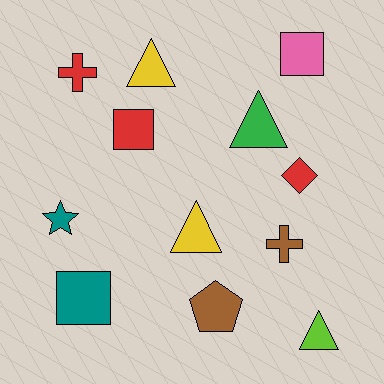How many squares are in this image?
There are 3 squares.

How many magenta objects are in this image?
There are no magenta objects.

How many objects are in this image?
There are 12 objects.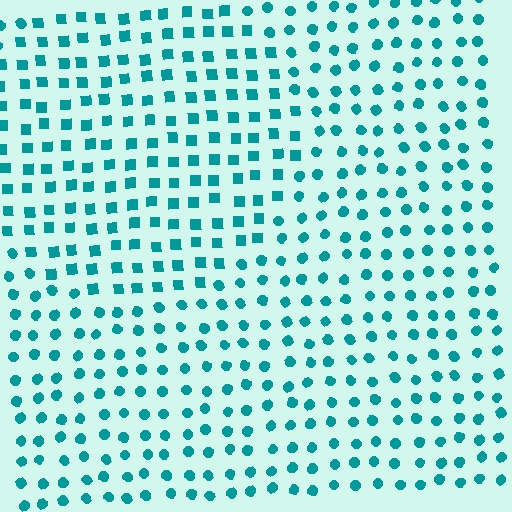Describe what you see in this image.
The image is filled with small teal elements arranged in a uniform grid. A circle-shaped region contains squares, while the surrounding area contains circles. The boundary is defined purely by the change in element shape.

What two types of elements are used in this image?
The image uses squares inside the circle region and circles outside it.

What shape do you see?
I see a circle.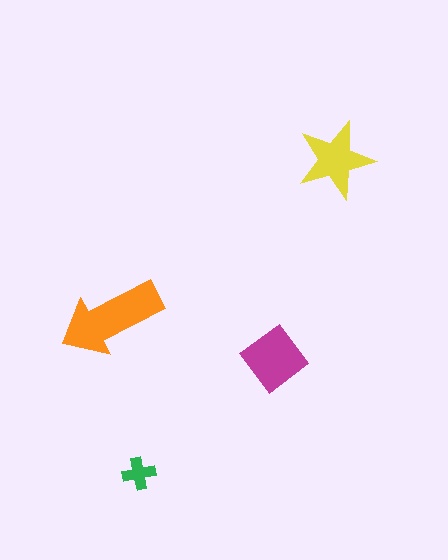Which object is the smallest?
The green cross.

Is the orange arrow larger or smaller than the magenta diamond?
Larger.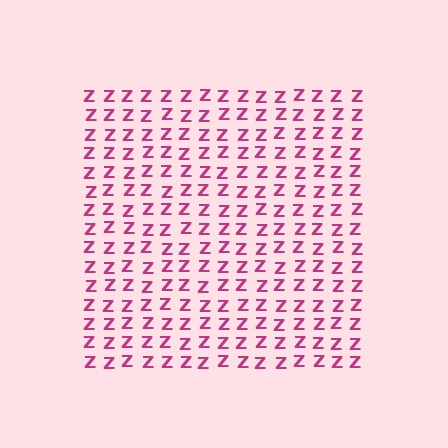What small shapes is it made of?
It is made of small letter Z's.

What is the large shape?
The large shape is a square.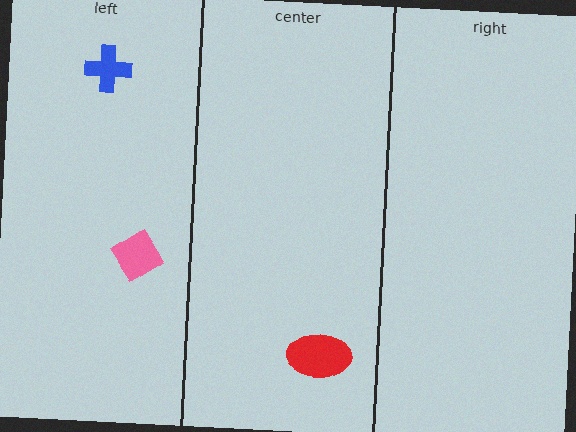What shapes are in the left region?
The pink diamond, the blue cross.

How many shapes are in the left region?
2.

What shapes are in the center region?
The red ellipse.